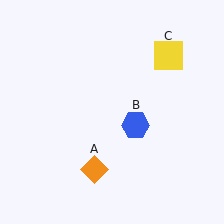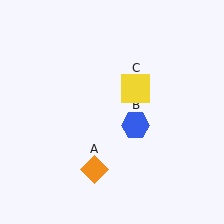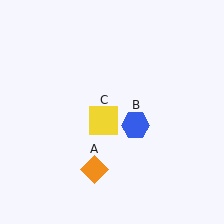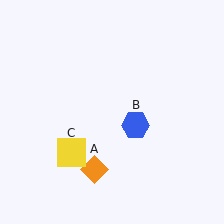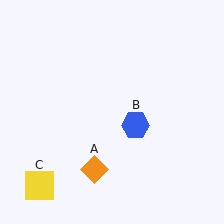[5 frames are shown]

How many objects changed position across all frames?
1 object changed position: yellow square (object C).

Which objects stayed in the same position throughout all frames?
Orange diamond (object A) and blue hexagon (object B) remained stationary.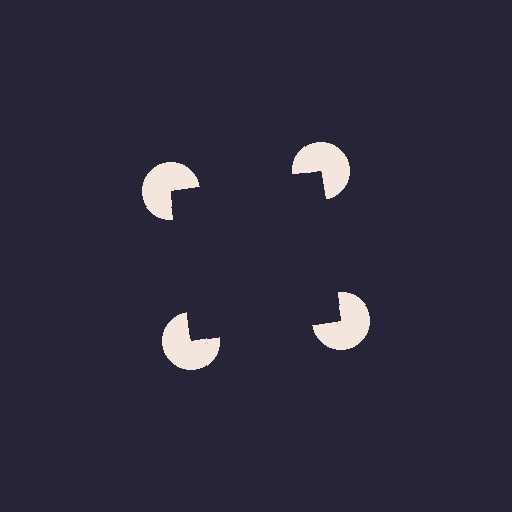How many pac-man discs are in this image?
There are 4 — one at each vertex of the illusory square.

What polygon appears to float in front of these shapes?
An illusory square — its edges are inferred from the aligned wedge cuts in the pac-man discs, not physically drawn.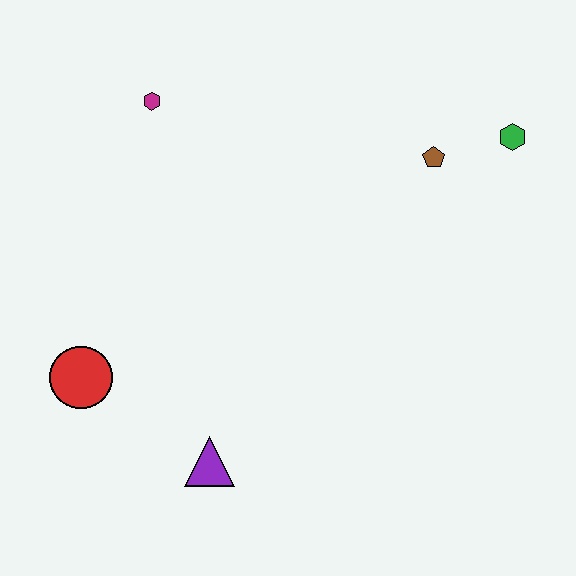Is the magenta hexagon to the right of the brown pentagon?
No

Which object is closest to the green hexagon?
The brown pentagon is closest to the green hexagon.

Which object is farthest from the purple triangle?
The green hexagon is farthest from the purple triangle.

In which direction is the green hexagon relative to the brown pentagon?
The green hexagon is to the right of the brown pentagon.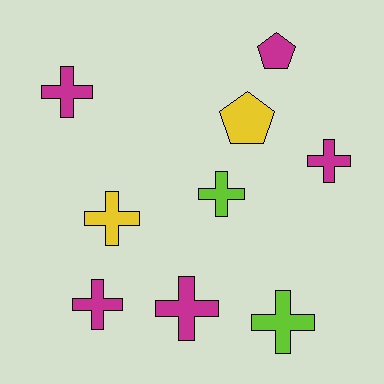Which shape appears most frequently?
Cross, with 7 objects.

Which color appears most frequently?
Magenta, with 5 objects.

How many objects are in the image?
There are 9 objects.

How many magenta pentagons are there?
There is 1 magenta pentagon.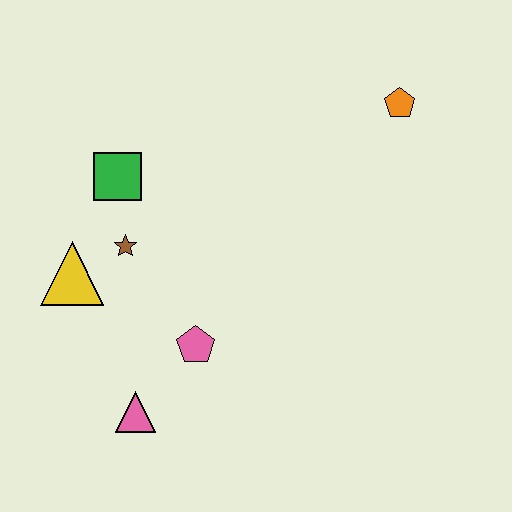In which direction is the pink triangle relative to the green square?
The pink triangle is below the green square.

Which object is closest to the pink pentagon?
The pink triangle is closest to the pink pentagon.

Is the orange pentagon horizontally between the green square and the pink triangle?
No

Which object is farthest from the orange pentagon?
The pink triangle is farthest from the orange pentagon.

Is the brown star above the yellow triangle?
Yes